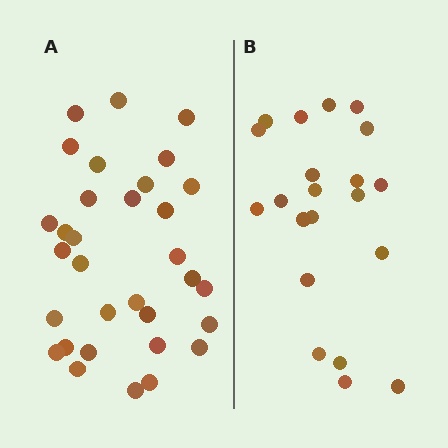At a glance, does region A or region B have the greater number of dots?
Region A (the left region) has more dots.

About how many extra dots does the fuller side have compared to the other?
Region A has roughly 12 or so more dots than region B.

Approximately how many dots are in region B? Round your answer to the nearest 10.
About 20 dots. (The exact count is 21, which rounds to 20.)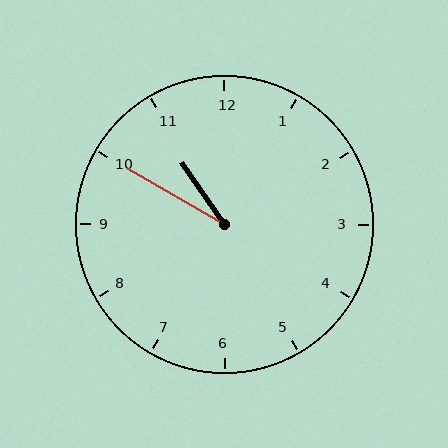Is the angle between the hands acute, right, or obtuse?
It is acute.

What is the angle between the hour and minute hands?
Approximately 25 degrees.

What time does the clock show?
10:50.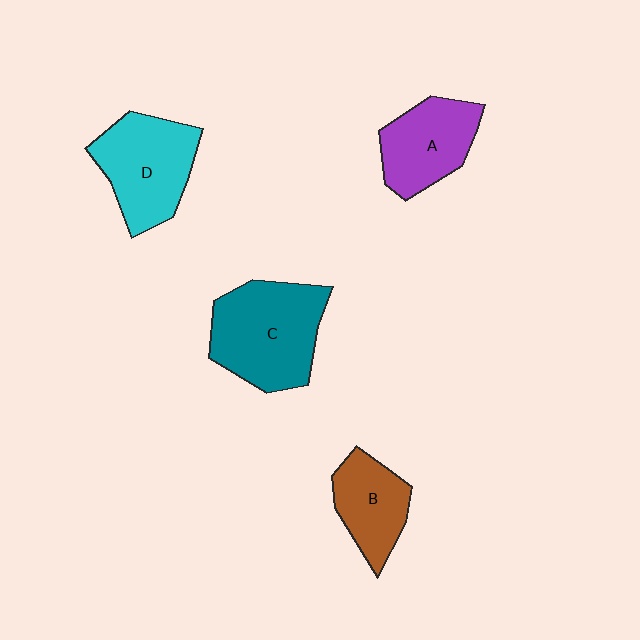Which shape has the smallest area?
Shape B (brown).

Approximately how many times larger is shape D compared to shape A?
Approximately 1.2 times.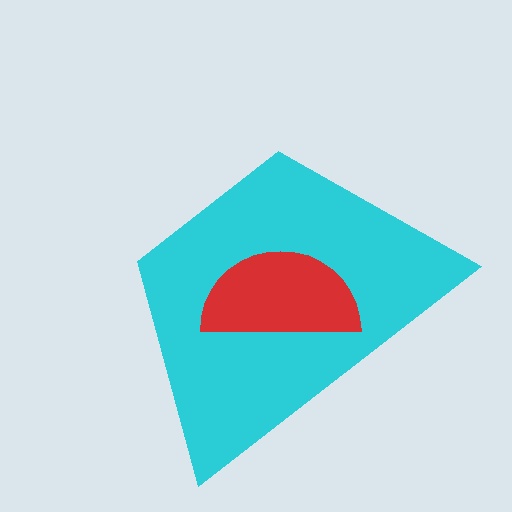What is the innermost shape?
The red semicircle.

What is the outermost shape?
The cyan trapezoid.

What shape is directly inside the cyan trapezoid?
The red semicircle.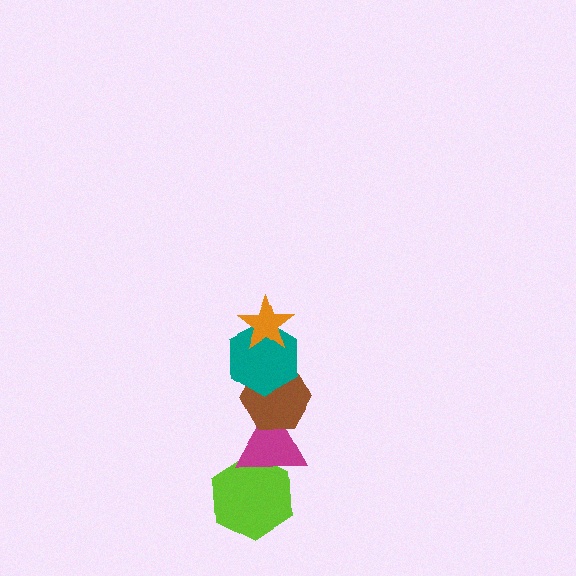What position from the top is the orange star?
The orange star is 1st from the top.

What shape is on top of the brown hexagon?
The teal hexagon is on top of the brown hexagon.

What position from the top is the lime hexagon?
The lime hexagon is 5th from the top.